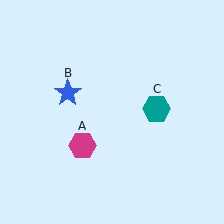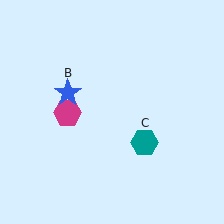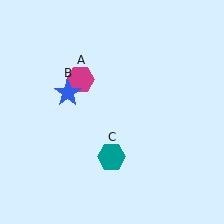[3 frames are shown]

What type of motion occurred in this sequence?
The magenta hexagon (object A), teal hexagon (object C) rotated clockwise around the center of the scene.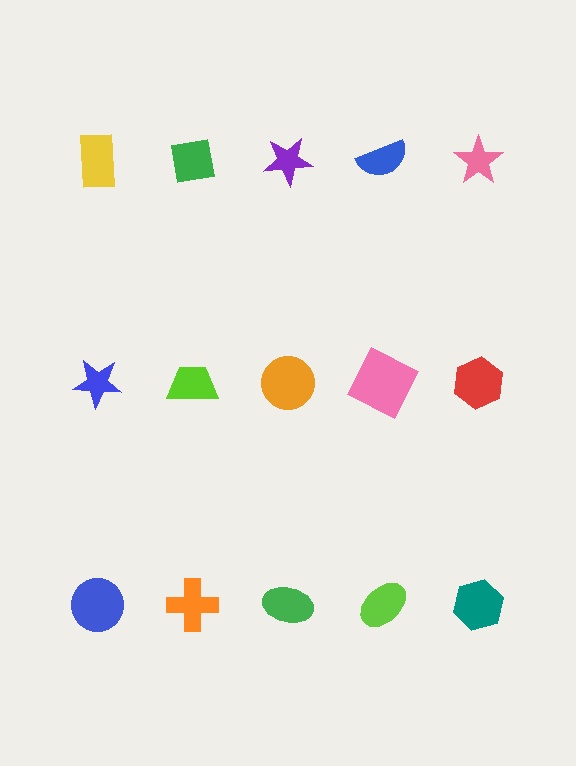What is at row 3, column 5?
A teal hexagon.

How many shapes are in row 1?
5 shapes.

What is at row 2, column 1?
A blue star.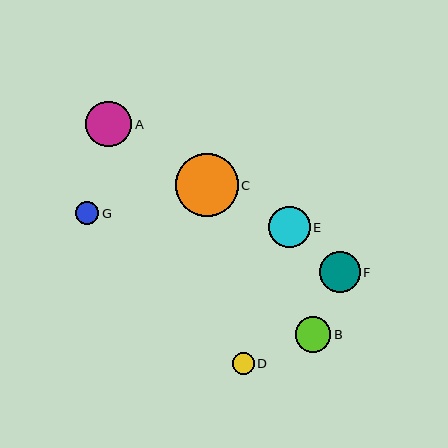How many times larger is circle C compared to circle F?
Circle C is approximately 1.6 times the size of circle F.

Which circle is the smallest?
Circle D is the smallest with a size of approximately 22 pixels.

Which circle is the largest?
Circle C is the largest with a size of approximately 63 pixels.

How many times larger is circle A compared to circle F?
Circle A is approximately 1.1 times the size of circle F.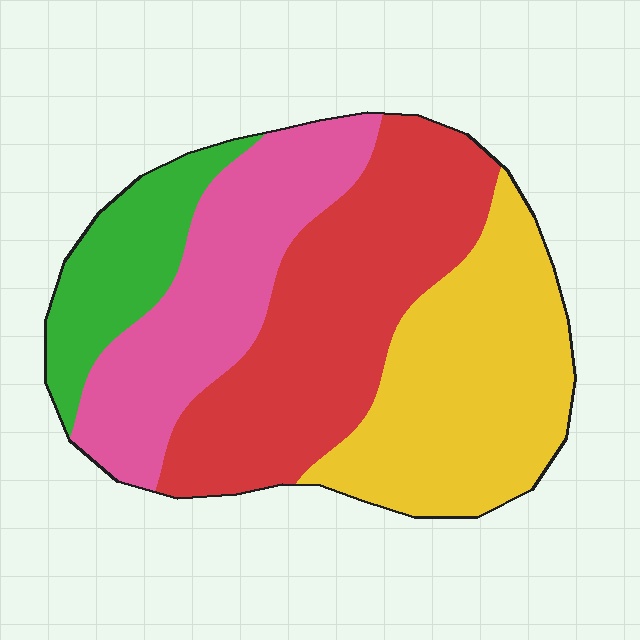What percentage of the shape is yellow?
Yellow covers roughly 30% of the shape.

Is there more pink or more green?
Pink.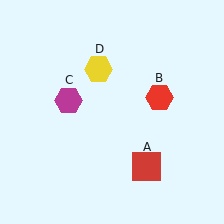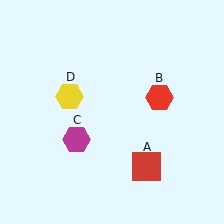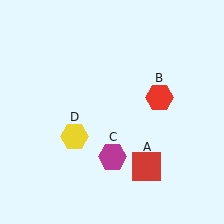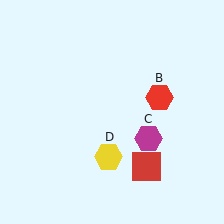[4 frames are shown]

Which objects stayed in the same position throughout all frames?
Red square (object A) and red hexagon (object B) remained stationary.